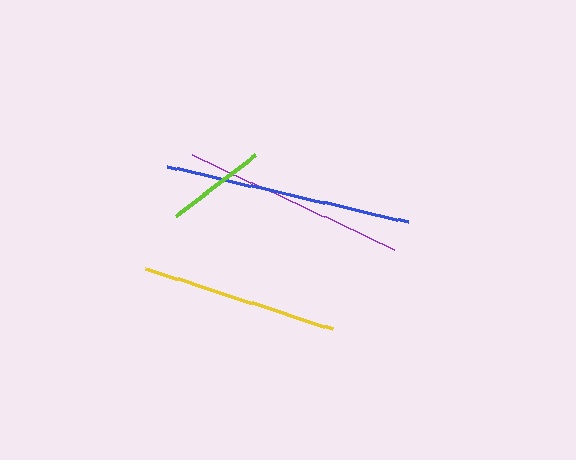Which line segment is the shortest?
The lime line is the shortest at approximately 100 pixels.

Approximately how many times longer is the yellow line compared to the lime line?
The yellow line is approximately 2.0 times the length of the lime line.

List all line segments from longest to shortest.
From longest to shortest: blue, purple, yellow, lime.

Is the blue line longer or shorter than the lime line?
The blue line is longer than the lime line.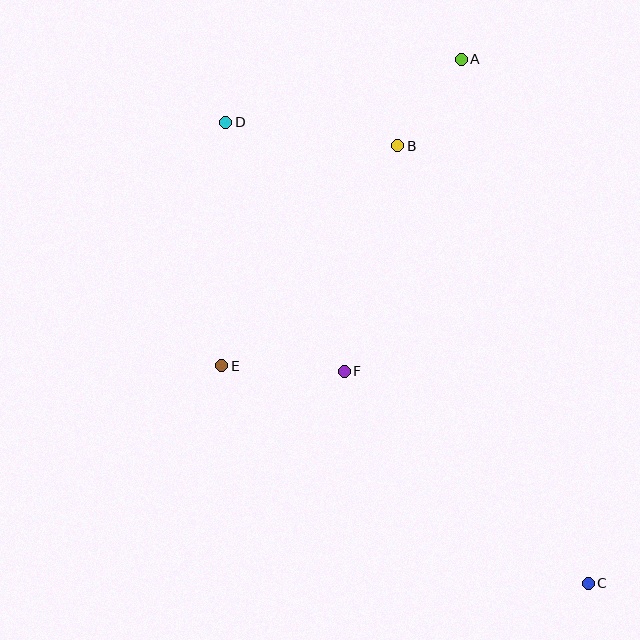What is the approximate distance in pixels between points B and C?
The distance between B and C is approximately 477 pixels.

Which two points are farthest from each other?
Points C and D are farthest from each other.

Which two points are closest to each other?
Points A and B are closest to each other.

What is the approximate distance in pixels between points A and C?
The distance between A and C is approximately 539 pixels.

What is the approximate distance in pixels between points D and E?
The distance between D and E is approximately 243 pixels.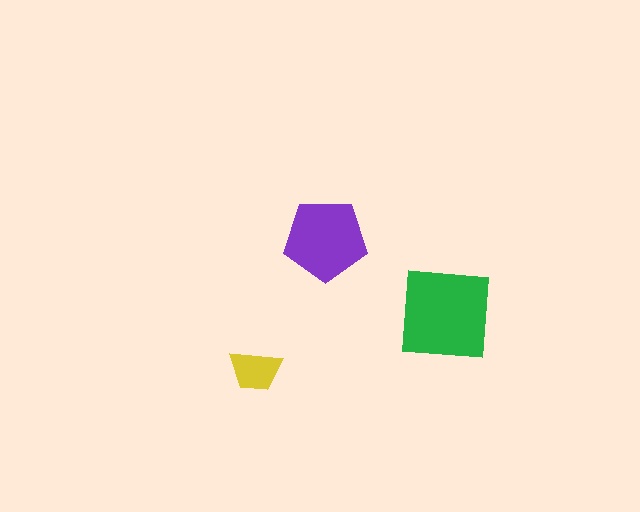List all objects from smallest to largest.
The yellow trapezoid, the purple pentagon, the green square.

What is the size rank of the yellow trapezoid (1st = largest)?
3rd.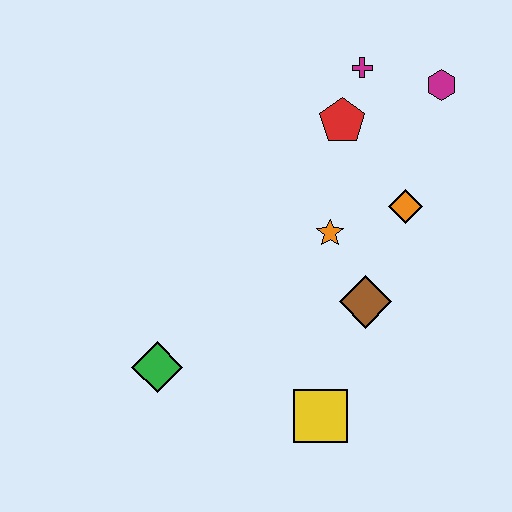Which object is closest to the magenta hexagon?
The magenta cross is closest to the magenta hexagon.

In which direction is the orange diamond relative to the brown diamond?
The orange diamond is above the brown diamond.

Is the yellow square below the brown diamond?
Yes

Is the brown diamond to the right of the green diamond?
Yes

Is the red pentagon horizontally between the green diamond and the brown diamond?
Yes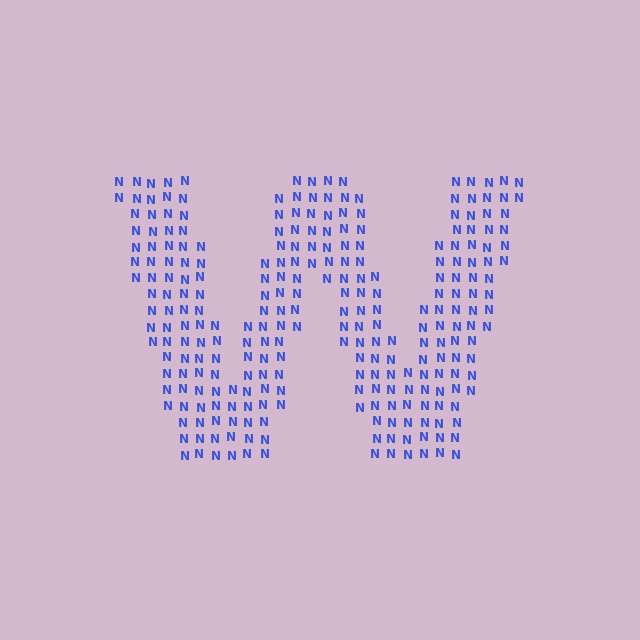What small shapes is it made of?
It is made of small letter N's.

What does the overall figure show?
The overall figure shows the letter W.